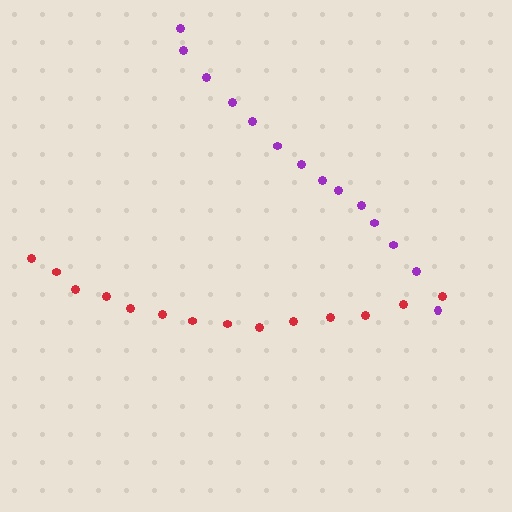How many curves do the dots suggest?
There are 2 distinct paths.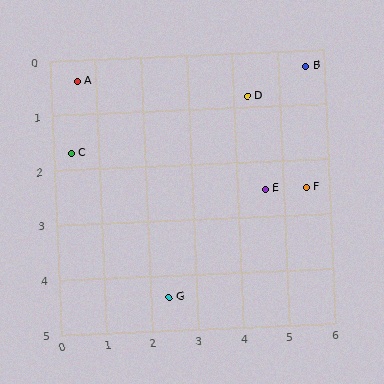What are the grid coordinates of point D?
Point D is at approximately (4.3, 0.8).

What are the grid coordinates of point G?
Point G is at approximately (2.4, 4.4).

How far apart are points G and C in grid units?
Points G and C are about 3.4 grid units apart.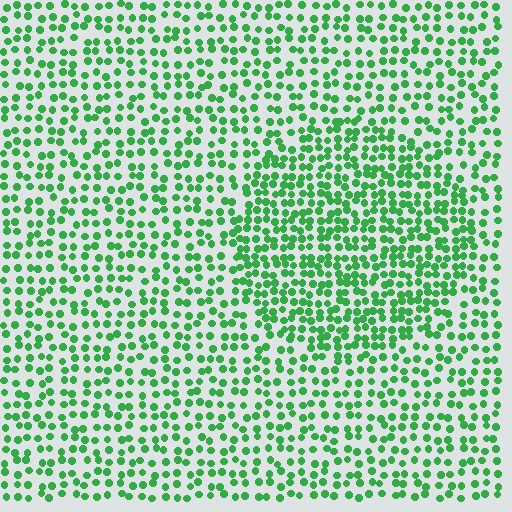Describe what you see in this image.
The image contains small green elements arranged at two different densities. A circle-shaped region is visible where the elements are more densely packed than the surrounding area.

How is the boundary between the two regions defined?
The boundary is defined by a change in element density (approximately 1.6x ratio). All elements are the same color, size, and shape.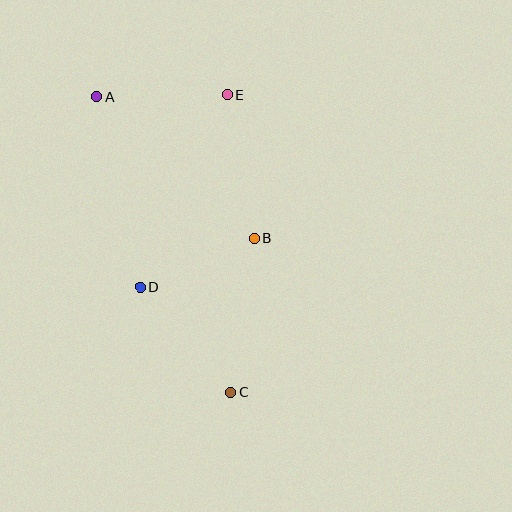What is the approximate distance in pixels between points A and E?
The distance between A and E is approximately 130 pixels.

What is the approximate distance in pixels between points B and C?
The distance between B and C is approximately 155 pixels.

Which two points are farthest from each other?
Points A and C are farthest from each other.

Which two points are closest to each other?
Points B and D are closest to each other.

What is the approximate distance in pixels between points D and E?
The distance between D and E is approximately 211 pixels.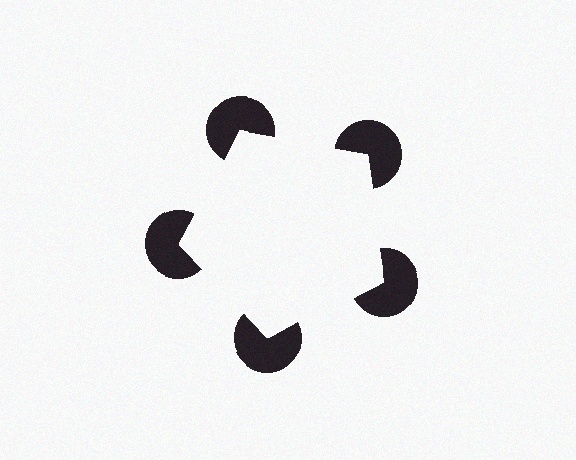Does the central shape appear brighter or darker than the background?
It typically appears slightly brighter than the background, even though no actual brightness change is drawn.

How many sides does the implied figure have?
5 sides.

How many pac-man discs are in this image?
There are 5 — one at each vertex of the illusory pentagon.